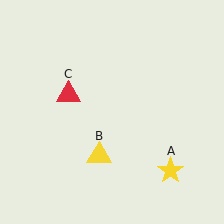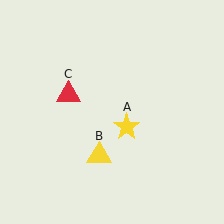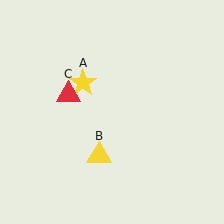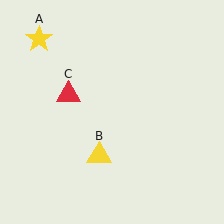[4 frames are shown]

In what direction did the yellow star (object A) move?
The yellow star (object A) moved up and to the left.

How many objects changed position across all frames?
1 object changed position: yellow star (object A).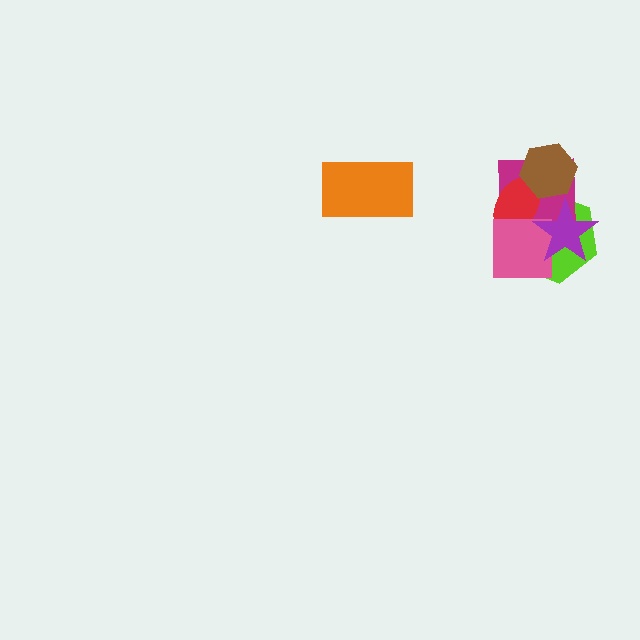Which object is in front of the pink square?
The purple star is in front of the pink square.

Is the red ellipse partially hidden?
Yes, it is partially covered by another shape.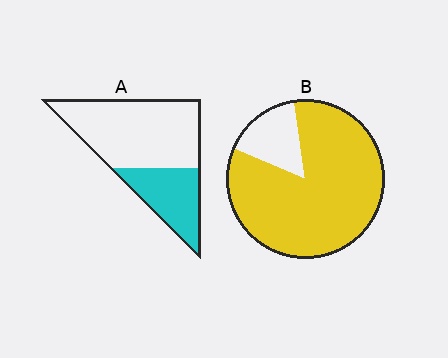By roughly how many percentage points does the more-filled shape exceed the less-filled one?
By roughly 50 percentage points (B over A).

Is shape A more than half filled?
No.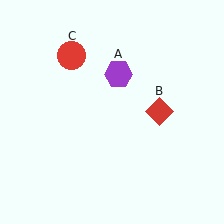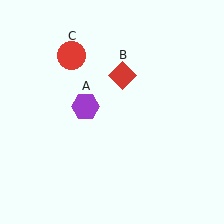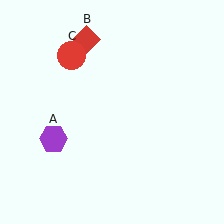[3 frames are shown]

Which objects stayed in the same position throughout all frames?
Red circle (object C) remained stationary.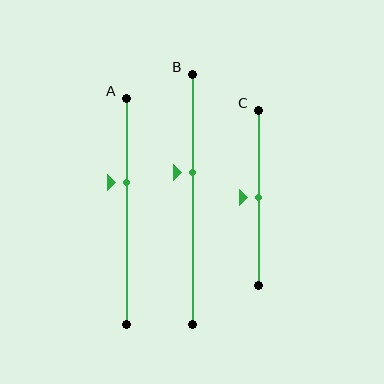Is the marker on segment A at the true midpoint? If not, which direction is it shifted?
No, the marker on segment A is shifted upward by about 13% of the segment length.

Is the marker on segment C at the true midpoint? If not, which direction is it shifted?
Yes, the marker on segment C is at the true midpoint.